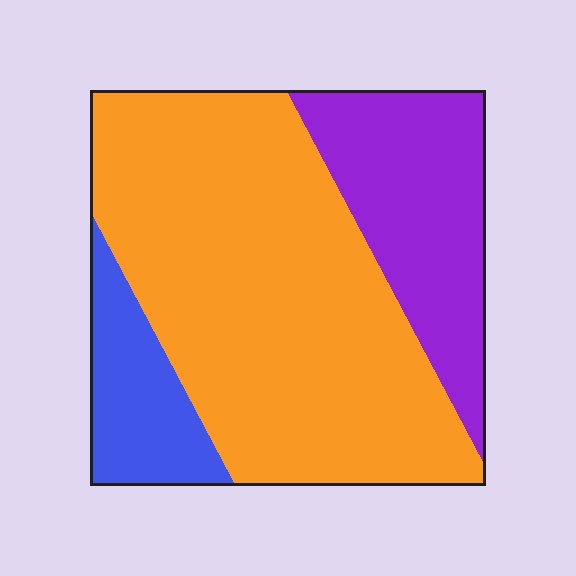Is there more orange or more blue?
Orange.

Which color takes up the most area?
Orange, at roughly 65%.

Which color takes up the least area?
Blue, at roughly 15%.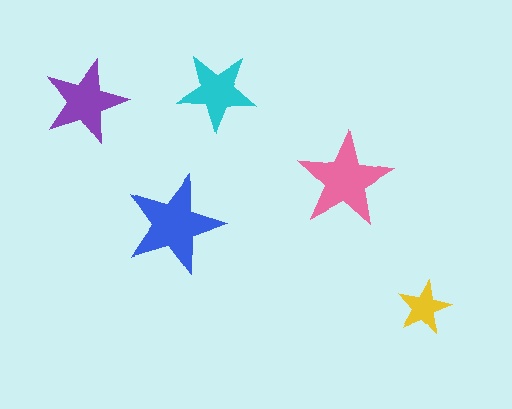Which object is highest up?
The cyan star is topmost.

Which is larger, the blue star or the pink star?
The blue one.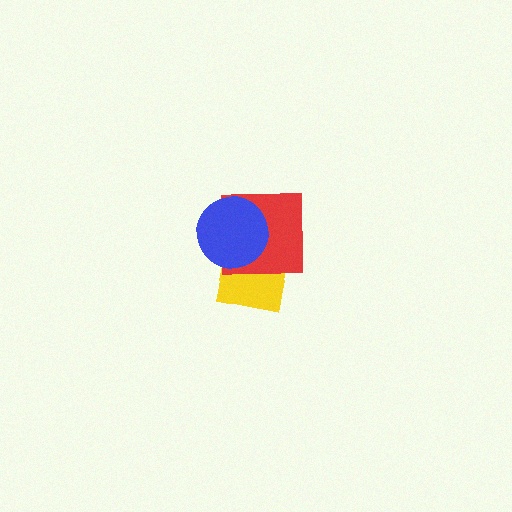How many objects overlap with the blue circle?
2 objects overlap with the blue circle.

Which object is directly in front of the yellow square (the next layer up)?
The red square is directly in front of the yellow square.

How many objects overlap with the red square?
2 objects overlap with the red square.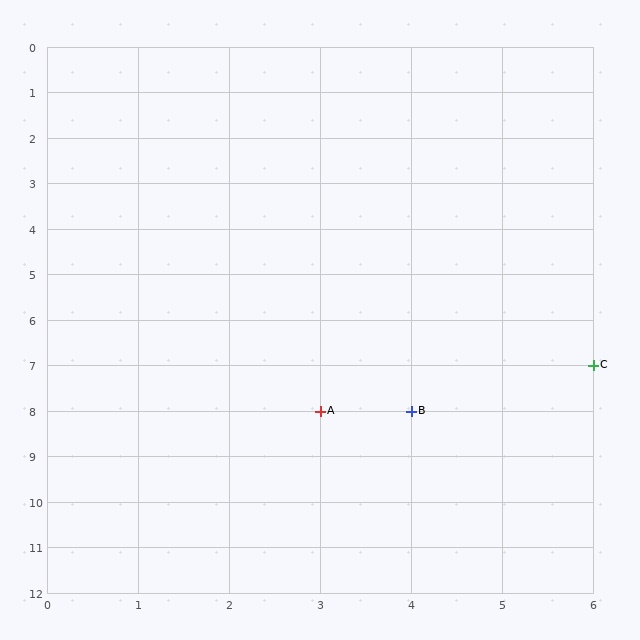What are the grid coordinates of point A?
Point A is at grid coordinates (3, 8).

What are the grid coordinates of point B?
Point B is at grid coordinates (4, 8).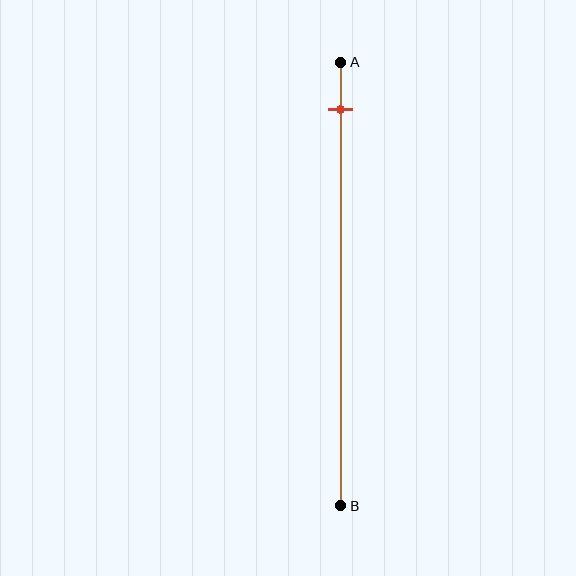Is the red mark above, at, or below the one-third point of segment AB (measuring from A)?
The red mark is above the one-third point of segment AB.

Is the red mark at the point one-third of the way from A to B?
No, the mark is at about 10% from A, not at the 33% one-third point.